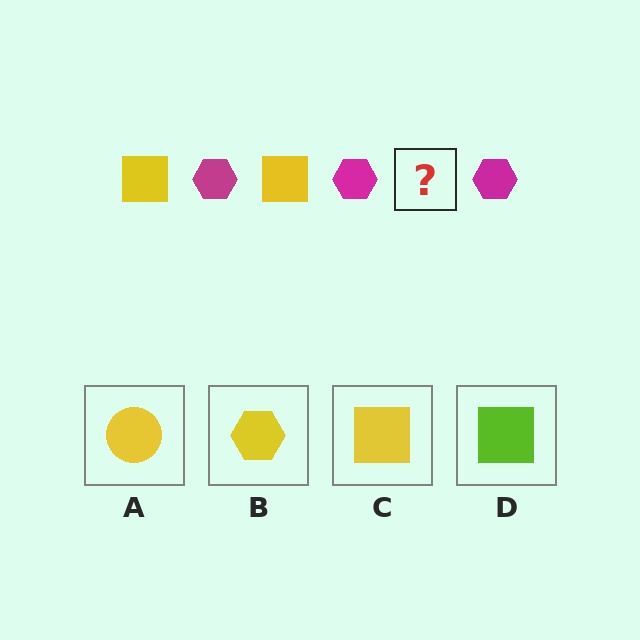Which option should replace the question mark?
Option C.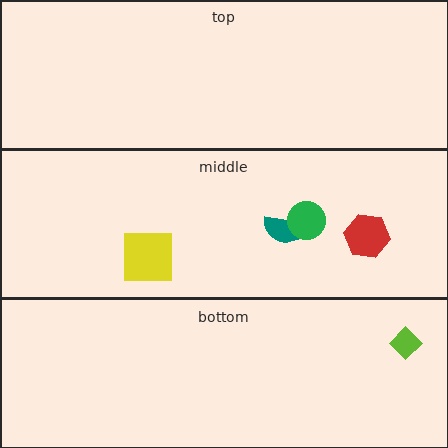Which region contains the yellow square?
The middle region.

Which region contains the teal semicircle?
The middle region.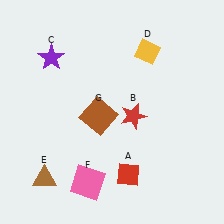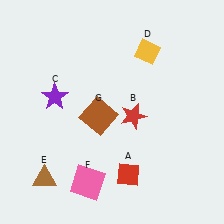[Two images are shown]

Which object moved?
The purple star (C) moved down.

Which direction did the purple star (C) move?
The purple star (C) moved down.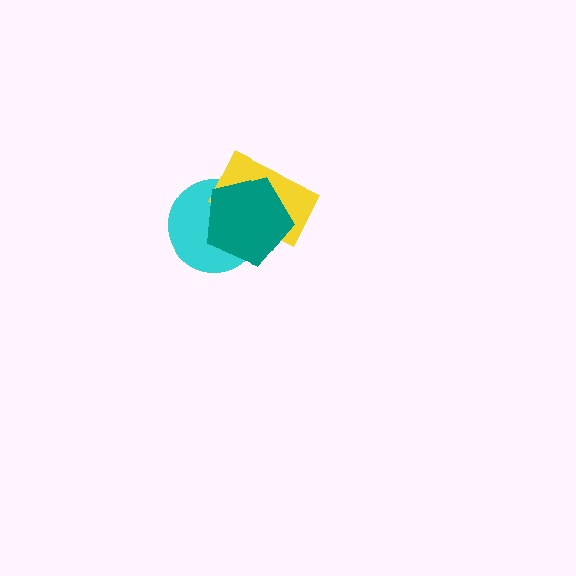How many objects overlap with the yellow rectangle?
2 objects overlap with the yellow rectangle.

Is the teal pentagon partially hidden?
No, no other shape covers it.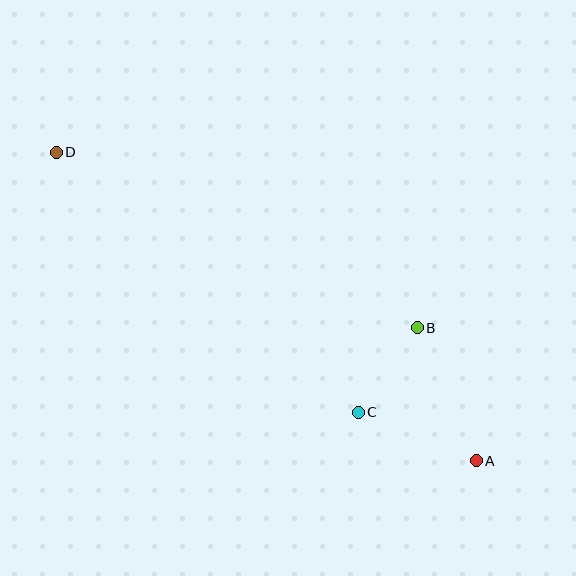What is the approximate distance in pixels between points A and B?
The distance between A and B is approximately 146 pixels.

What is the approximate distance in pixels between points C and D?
The distance between C and D is approximately 398 pixels.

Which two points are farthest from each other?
Points A and D are farthest from each other.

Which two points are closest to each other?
Points B and C are closest to each other.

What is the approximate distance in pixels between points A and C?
The distance between A and C is approximately 128 pixels.